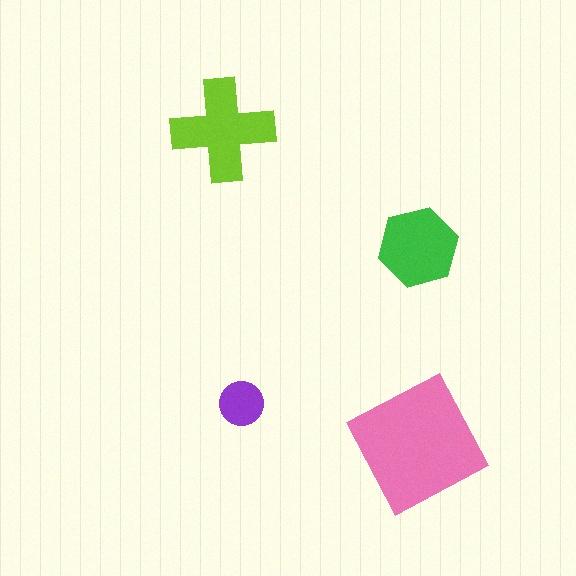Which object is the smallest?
The purple circle.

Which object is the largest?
The pink square.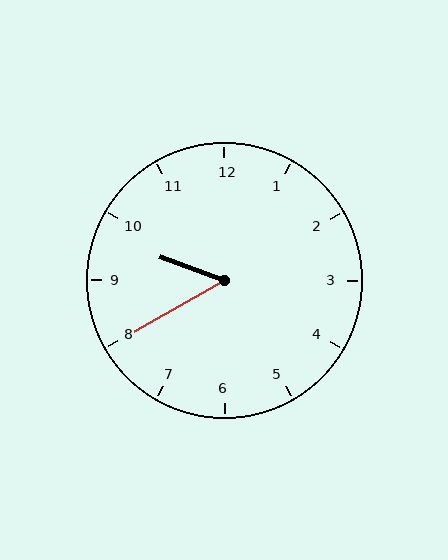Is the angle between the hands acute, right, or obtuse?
It is acute.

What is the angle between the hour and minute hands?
Approximately 50 degrees.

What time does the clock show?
9:40.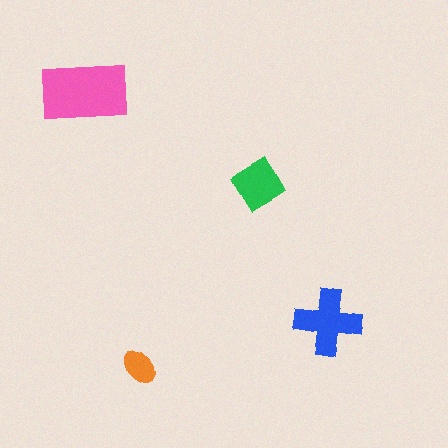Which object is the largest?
The pink rectangle.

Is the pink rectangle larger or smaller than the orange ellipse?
Larger.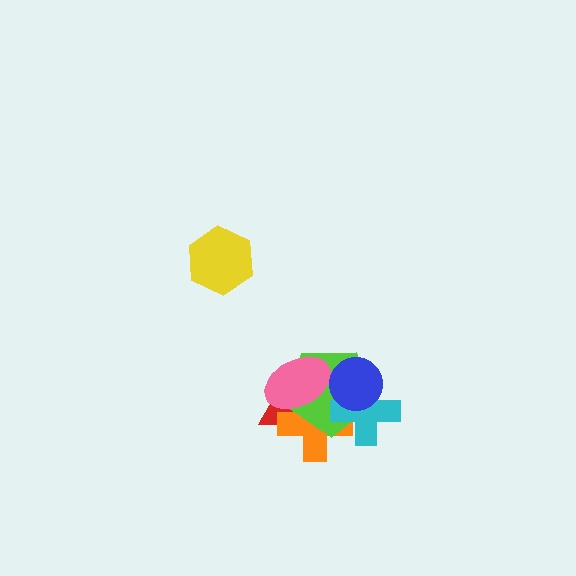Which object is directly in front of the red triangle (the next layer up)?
The orange cross is directly in front of the red triangle.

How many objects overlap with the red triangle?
3 objects overlap with the red triangle.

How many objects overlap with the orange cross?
5 objects overlap with the orange cross.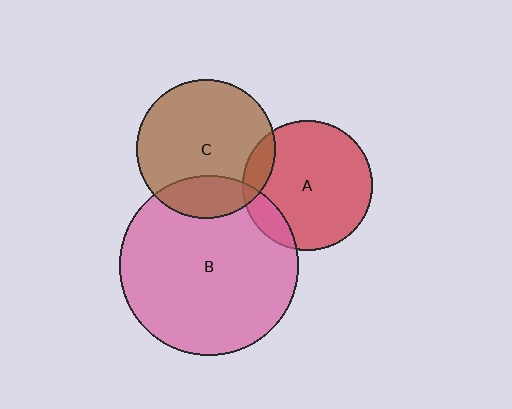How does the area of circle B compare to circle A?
Approximately 1.9 times.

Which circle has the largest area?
Circle B (pink).